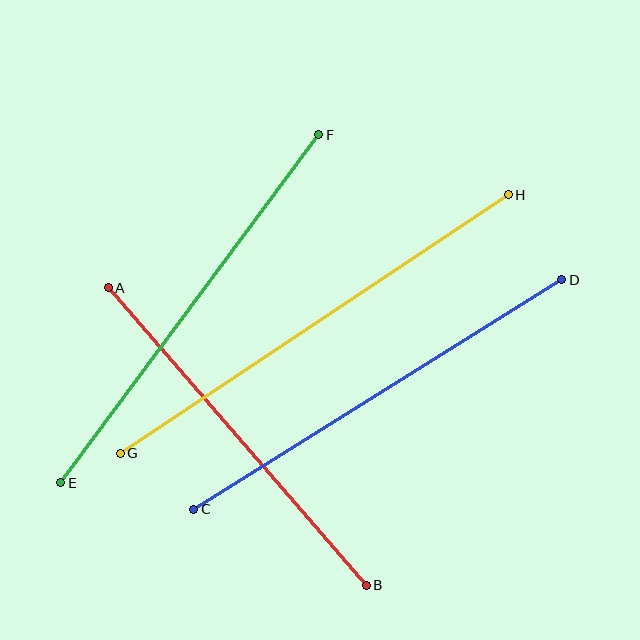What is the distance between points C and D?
The distance is approximately 434 pixels.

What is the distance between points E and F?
The distance is approximately 433 pixels.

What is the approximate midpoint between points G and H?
The midpoint is at approximately (314, 324) pixels.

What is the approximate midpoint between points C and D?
The midpoint is at approximately (378, 394) pixels.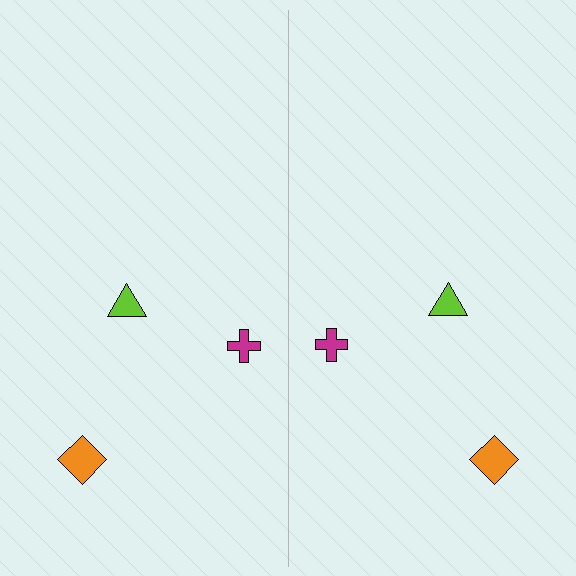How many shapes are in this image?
There are 6 shapes in this image.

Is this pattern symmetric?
Yes, this pattern has bilateral (reflection) symmetry.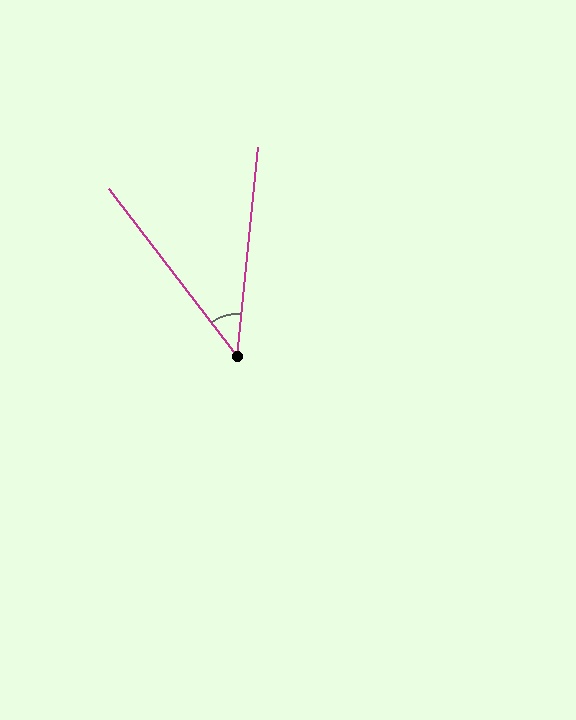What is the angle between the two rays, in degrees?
Approximately 43 degrees.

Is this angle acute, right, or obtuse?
It is acute.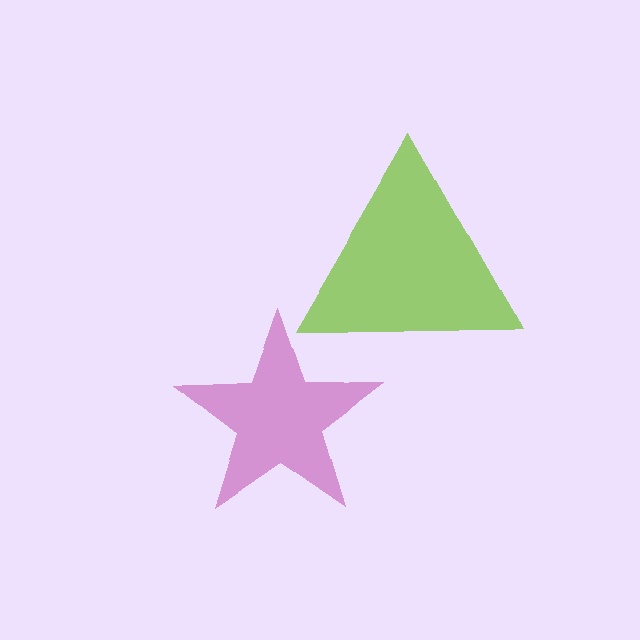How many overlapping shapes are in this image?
There are 2 overlapping shapes in the image.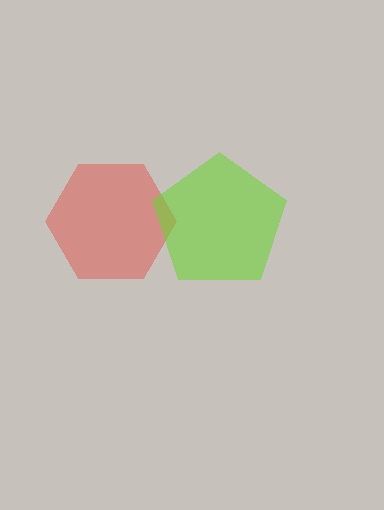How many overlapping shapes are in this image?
There are 2 overlapping shapes in the image.